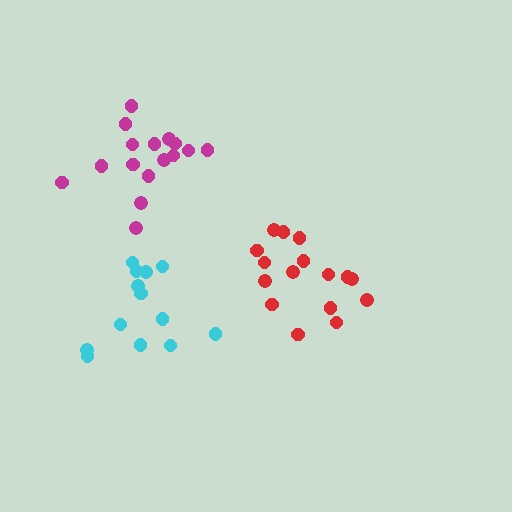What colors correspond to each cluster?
The clusters are colored: magenta, red, cyan.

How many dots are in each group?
Group 1: 16 dots, Group 2: 16 dots, Group 3: 13 dots (45 total).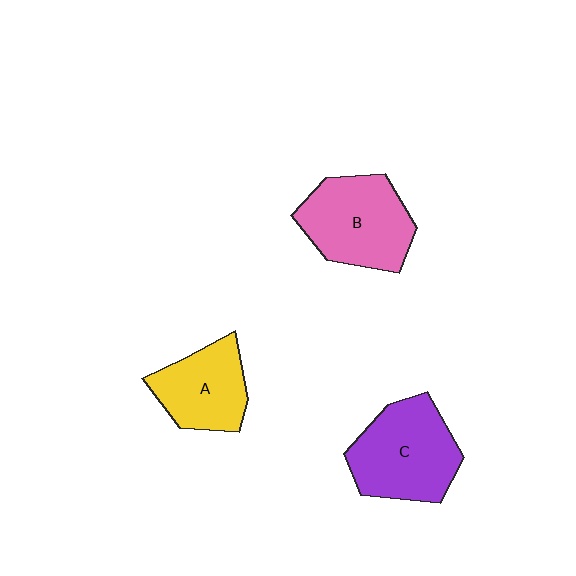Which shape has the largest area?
Shape C (purple).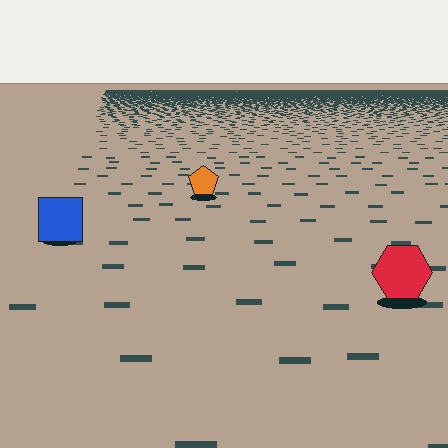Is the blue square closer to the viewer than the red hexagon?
No. The red hexagon is closer — you can tell from the texture gradient: the ground texture is coarser near it.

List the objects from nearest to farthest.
From nearest to farthest: the red hexagon, the blue square, the orange pentagon.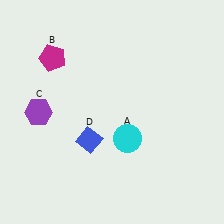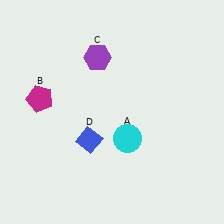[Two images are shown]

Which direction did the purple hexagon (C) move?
The purple hexagon (C) moved right.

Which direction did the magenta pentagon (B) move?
The magenta pentagon (B) moved down.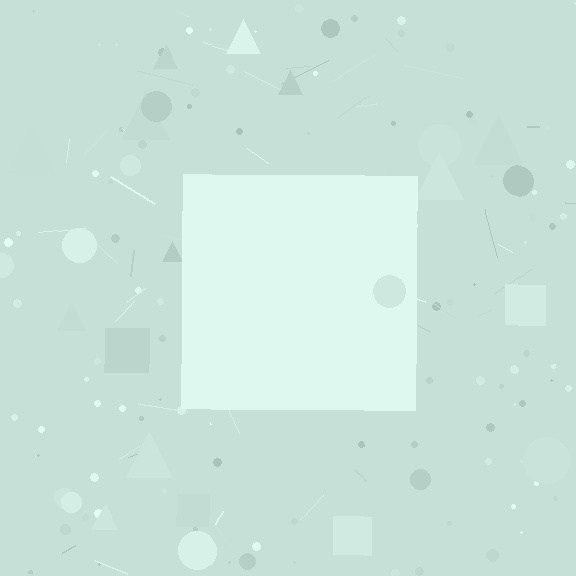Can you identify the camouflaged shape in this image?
The camouflaged shape is a square.